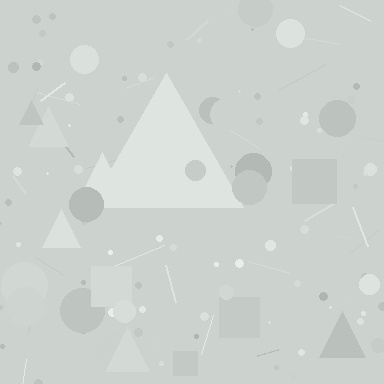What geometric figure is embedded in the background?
A triangle is embedded in the background.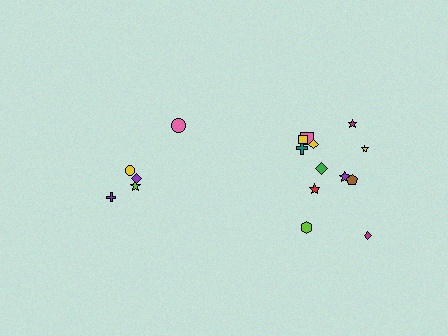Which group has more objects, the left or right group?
The right group.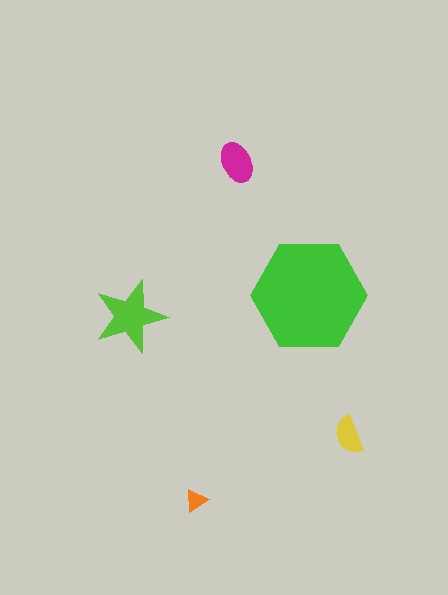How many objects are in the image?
There are 5 objects in the image.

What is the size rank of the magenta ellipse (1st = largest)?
3rd.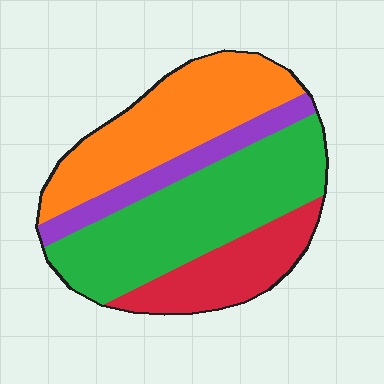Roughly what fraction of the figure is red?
Red covers around 20% of the figure.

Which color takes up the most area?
Green, at roughly 40%.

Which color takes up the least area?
Purple, at roughly 10%.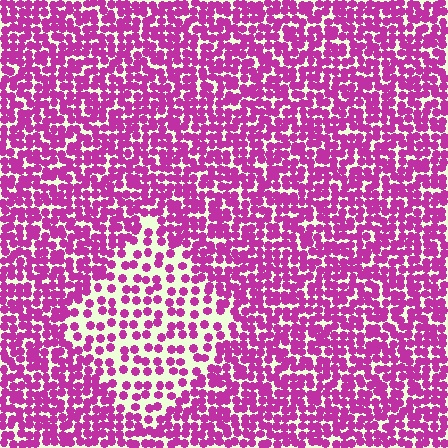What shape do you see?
I see a diamond.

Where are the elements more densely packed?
The elements are more densely packed outside the diamond boundary.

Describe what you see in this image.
The image contains small magenta elements arranged at two different densities. A diamond-shaped region is visible where the elements are less densely packed than the surrounding area.